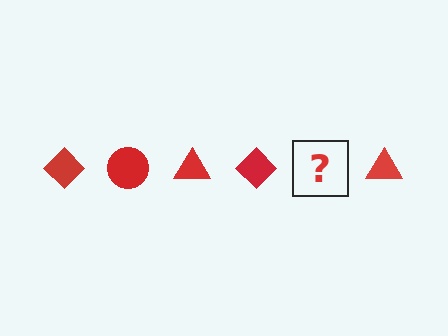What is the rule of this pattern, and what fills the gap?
The rule is that the pattern cycles through diamond, circle, triangle shapes in red. The gap should be filled with a red circle.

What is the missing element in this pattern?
The missing element is a red circle.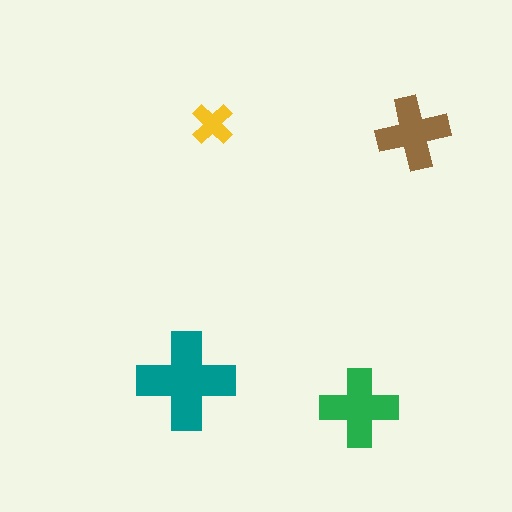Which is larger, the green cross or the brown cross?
The green one.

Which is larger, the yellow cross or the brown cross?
The brown one.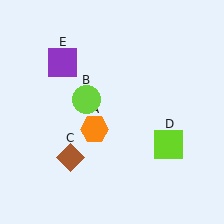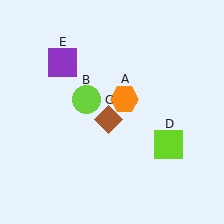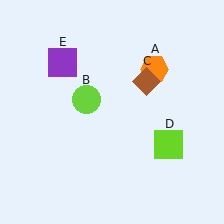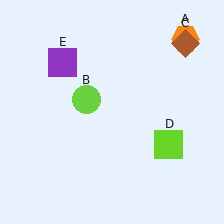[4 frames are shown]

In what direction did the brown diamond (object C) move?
The brown diamond (object C) moved up and to the right.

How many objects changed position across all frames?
2 objects changed position: orange hexagon (object A), brown diamond (object C).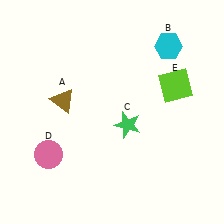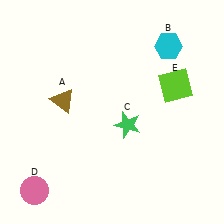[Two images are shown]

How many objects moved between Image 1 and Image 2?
1 object moved between the two images.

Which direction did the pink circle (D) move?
The pink circle (D) moved down.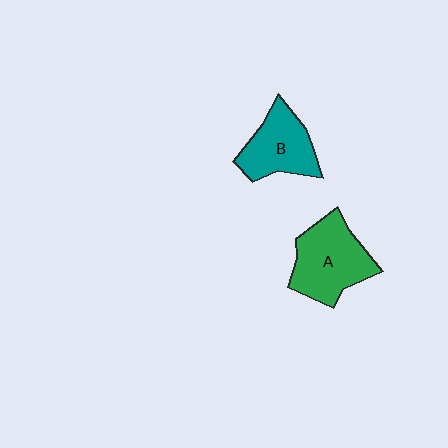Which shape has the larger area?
Shape A (green).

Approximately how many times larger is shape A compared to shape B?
Approximately 1.2 times.